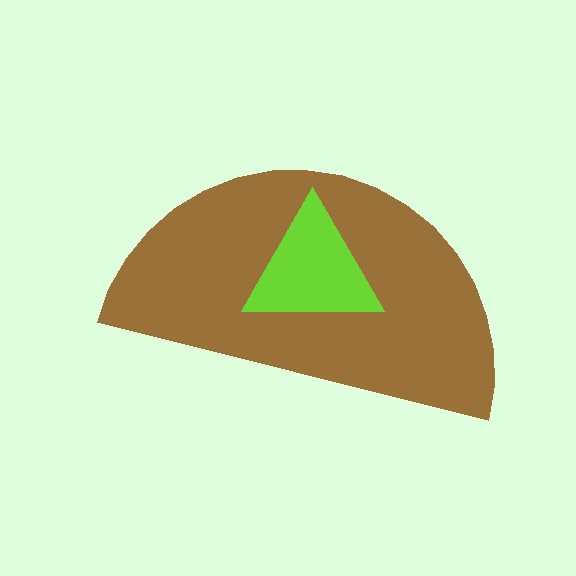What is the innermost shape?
The lime triangle.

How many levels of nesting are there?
2.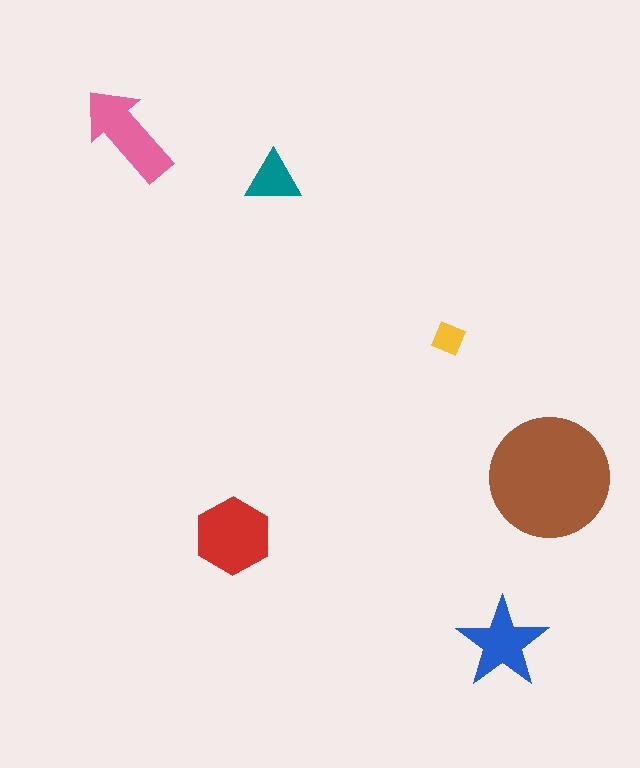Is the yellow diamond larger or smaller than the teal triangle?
Smaller.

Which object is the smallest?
The yellow diamond.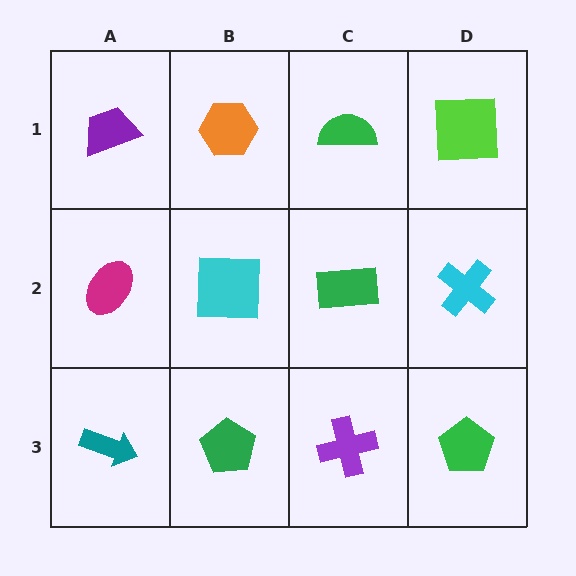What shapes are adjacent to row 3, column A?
A magenta ellipse (row 2, column A), a green pentagon (row 3, column B).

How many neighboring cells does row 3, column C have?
3.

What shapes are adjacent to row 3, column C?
A green rectangle (row 2, column C), a green pentagon (row 3, column B), a green pentagon (row 3, column D).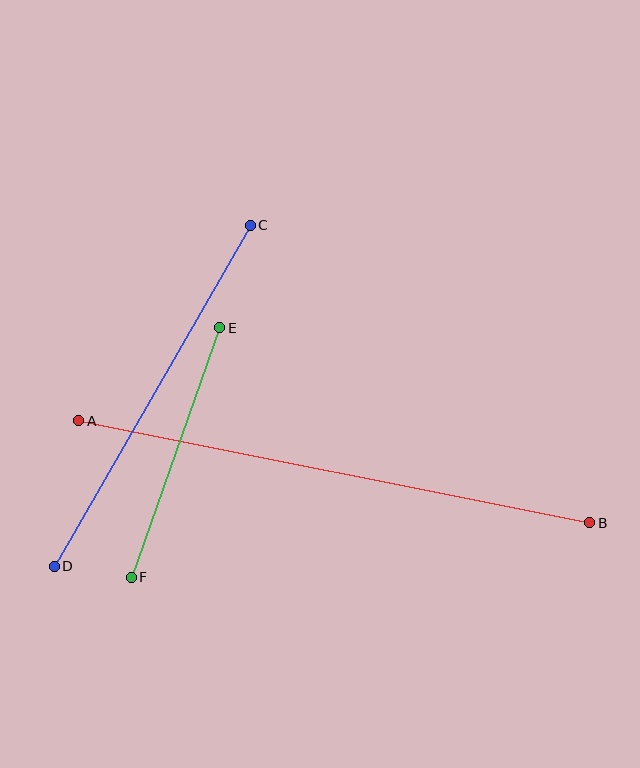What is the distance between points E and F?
The distance is approximately 265 pixels.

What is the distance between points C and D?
The distance is approximately 393 pixels.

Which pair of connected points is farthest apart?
Points A and B are farthest apart.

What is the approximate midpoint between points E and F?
The midpoint is at approximately (175, 452) pixels.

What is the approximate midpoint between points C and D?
The midpoint is at approximately (152, 396) pixels.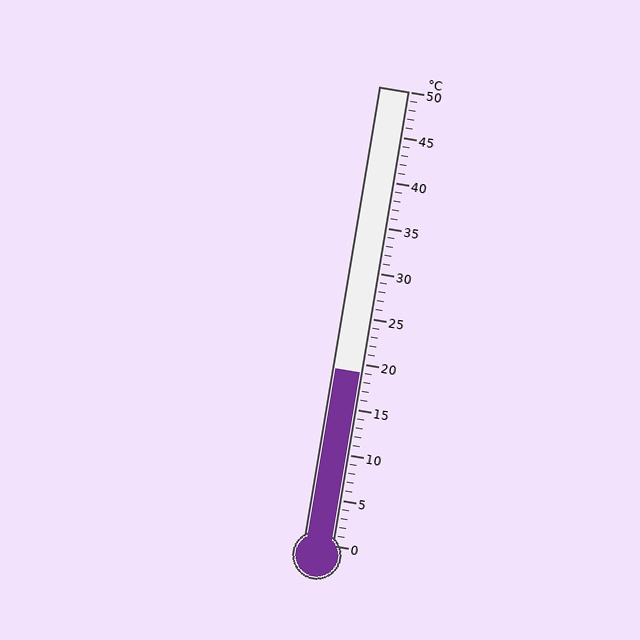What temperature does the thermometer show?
The thermometer shows approximately 19°C.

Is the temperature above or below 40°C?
The temperature is below 40°C.